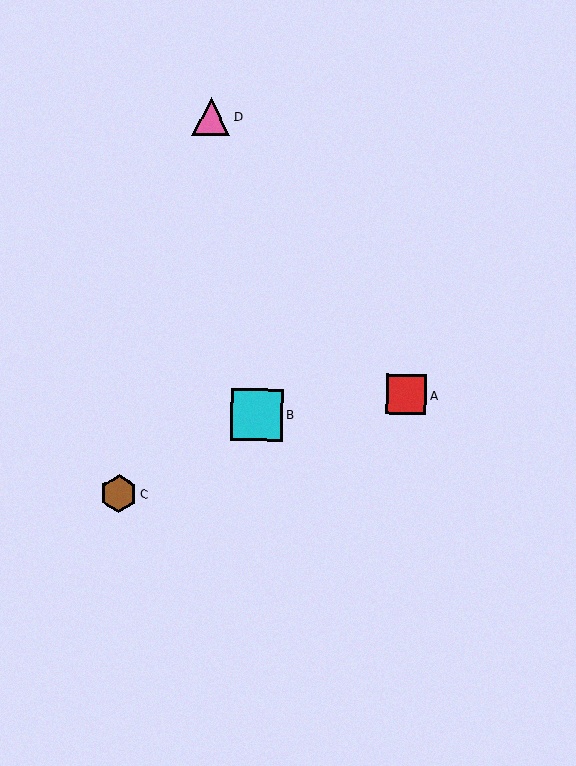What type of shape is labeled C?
Shape C is a brown hexagon.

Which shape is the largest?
The cyan square (labeled B) is the largest.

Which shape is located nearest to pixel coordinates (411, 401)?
The red square (labeled A) at (407, 395) is nearest to that location.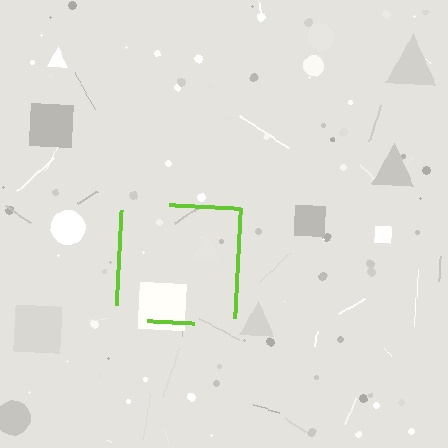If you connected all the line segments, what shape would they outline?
They would outline a square.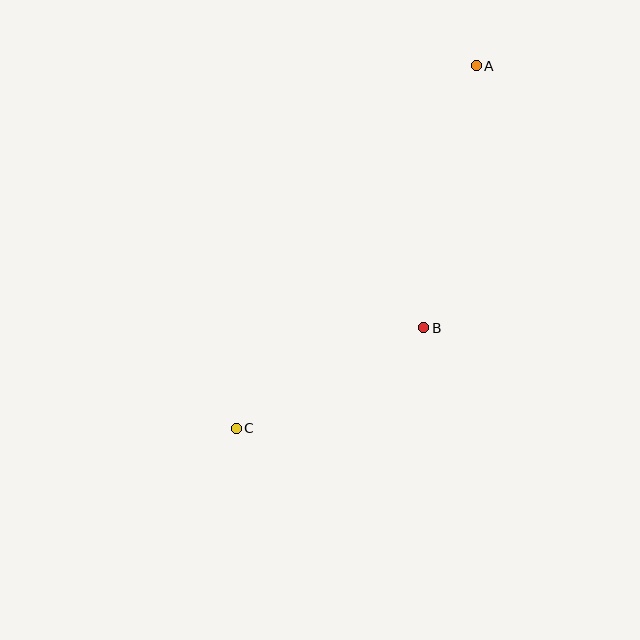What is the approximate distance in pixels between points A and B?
The distance between A and B is approximately 267 pixels.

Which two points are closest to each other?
Points B and C are closest to each other.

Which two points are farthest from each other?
Points A and C are farthest from each other.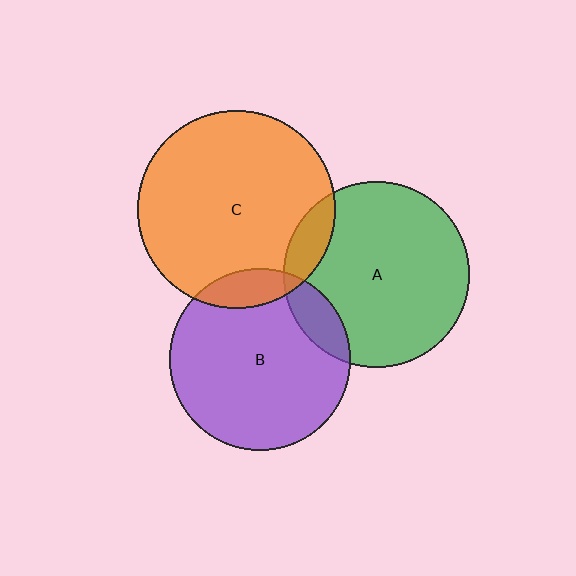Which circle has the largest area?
Circle C (orange).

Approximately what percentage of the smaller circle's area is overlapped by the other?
Approximately 10%.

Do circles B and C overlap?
Yes.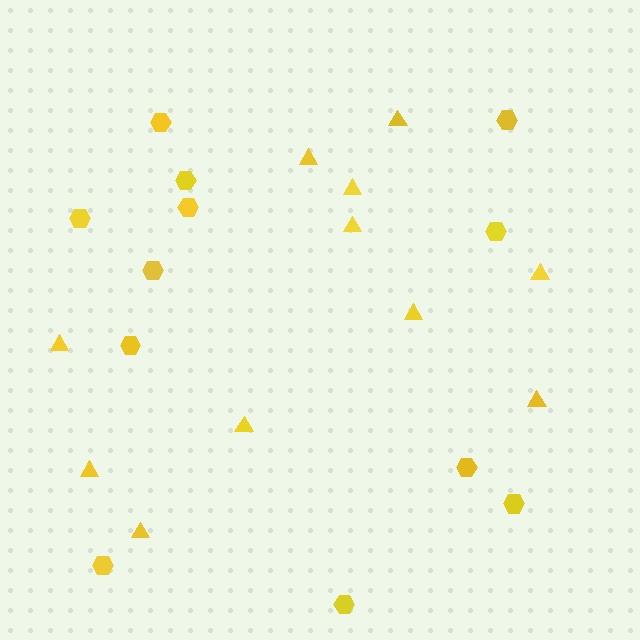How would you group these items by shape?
There are 2 groups: one group of hexagons (12) and one group of triangles (11).